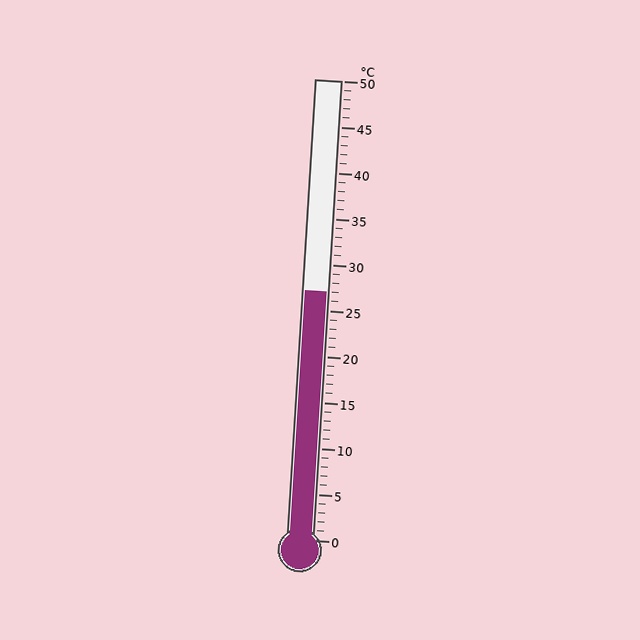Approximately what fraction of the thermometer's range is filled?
The thermometer is filled to approximately 55% of its range.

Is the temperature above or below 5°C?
The temperature is above 5°C.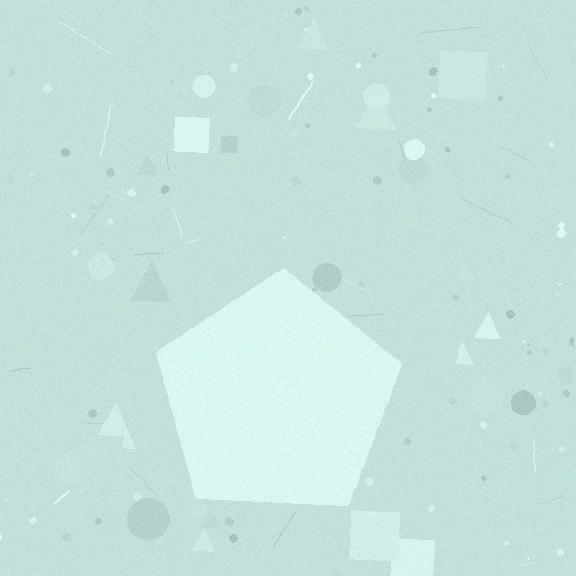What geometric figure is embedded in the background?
A pentagon is embedded in the background.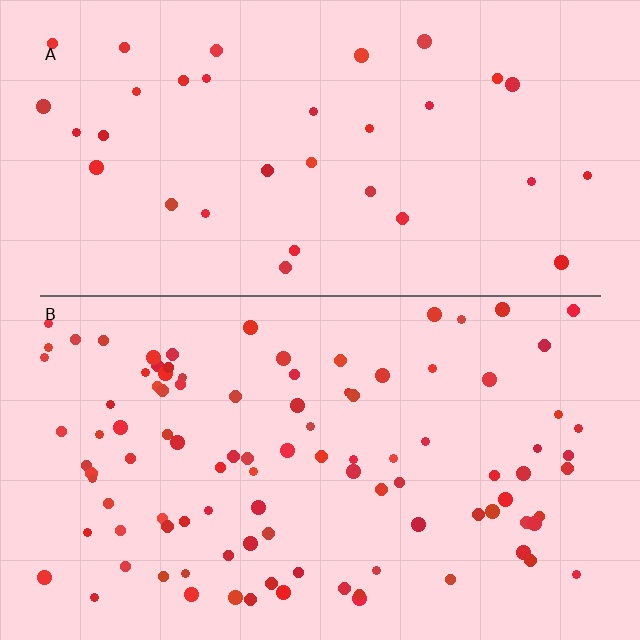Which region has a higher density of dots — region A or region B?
B (the bottom).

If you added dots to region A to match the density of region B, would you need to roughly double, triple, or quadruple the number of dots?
Approximately triple.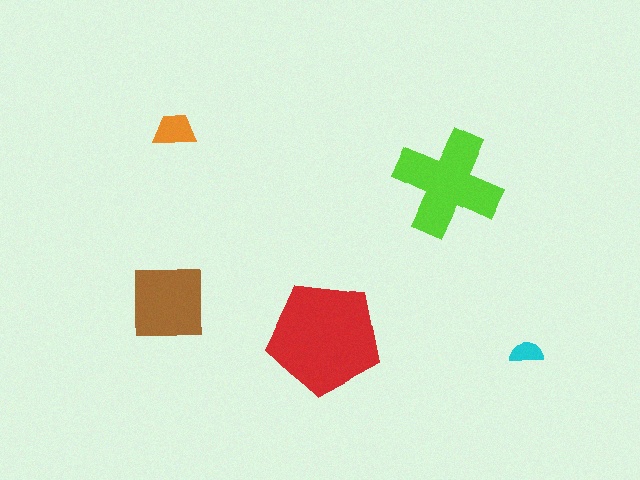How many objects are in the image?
There are 5 objects in the image.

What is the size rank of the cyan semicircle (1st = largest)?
5th.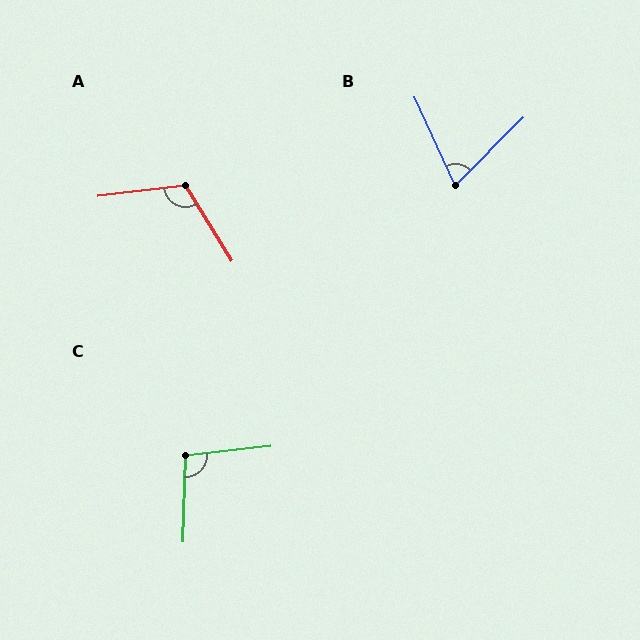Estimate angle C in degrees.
Approximately 97 degrees.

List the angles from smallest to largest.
B (69°), C (97°), A (115°).